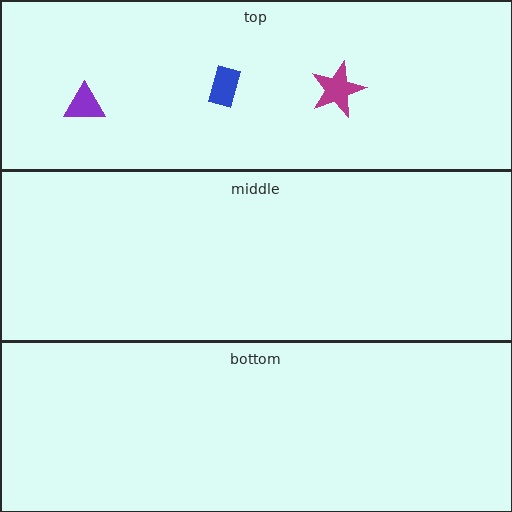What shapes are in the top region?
The purple triangle, the blue rectangle, the magenta star.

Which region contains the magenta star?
The top region.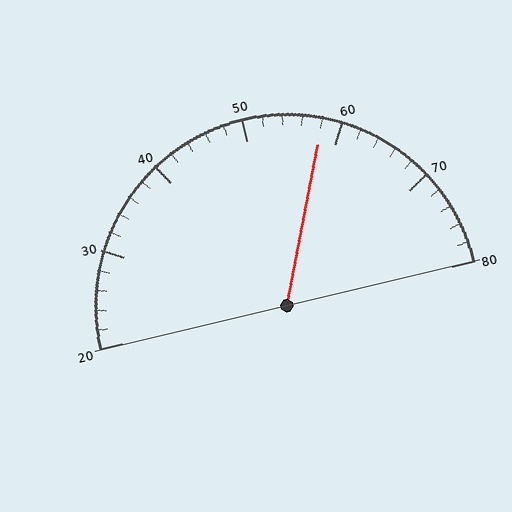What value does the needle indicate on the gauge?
The needle indicates approximately 58.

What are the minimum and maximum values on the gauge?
The gauge ranges from 20 to 80.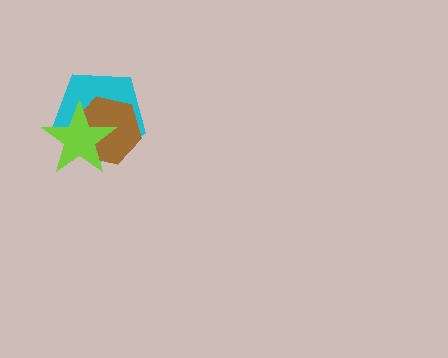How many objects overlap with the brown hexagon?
2 objects overlap with the brown hexagon.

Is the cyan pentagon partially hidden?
Yes, it is partially covered by another shape.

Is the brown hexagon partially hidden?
Yes, it is partially covered by another shape.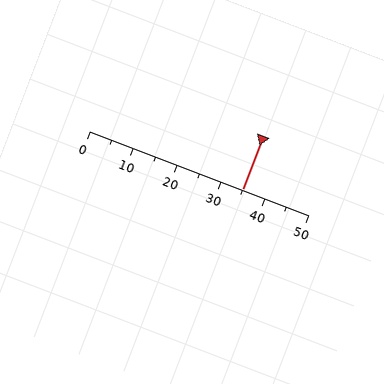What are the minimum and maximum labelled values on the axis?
The axis runs from 0 to 50.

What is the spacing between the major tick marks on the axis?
The major ticks are spaced 10 apart.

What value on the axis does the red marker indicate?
The marker indicates approximately 35.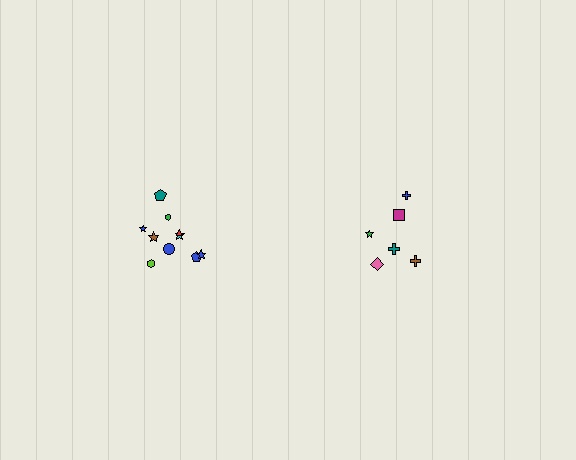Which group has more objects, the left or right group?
The left group.